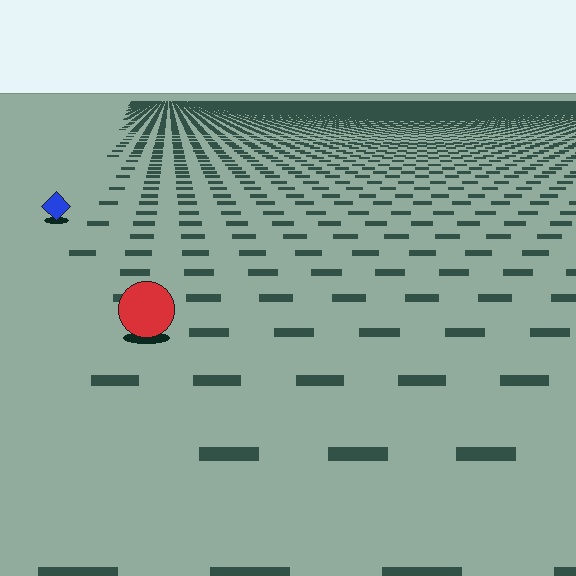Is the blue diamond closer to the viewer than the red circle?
No. The red circle is closer — you can tell from the texture gradient: the ground texture is coarser near it.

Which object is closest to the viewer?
The red circle is closest. The texture marks near it are larger and more spread out.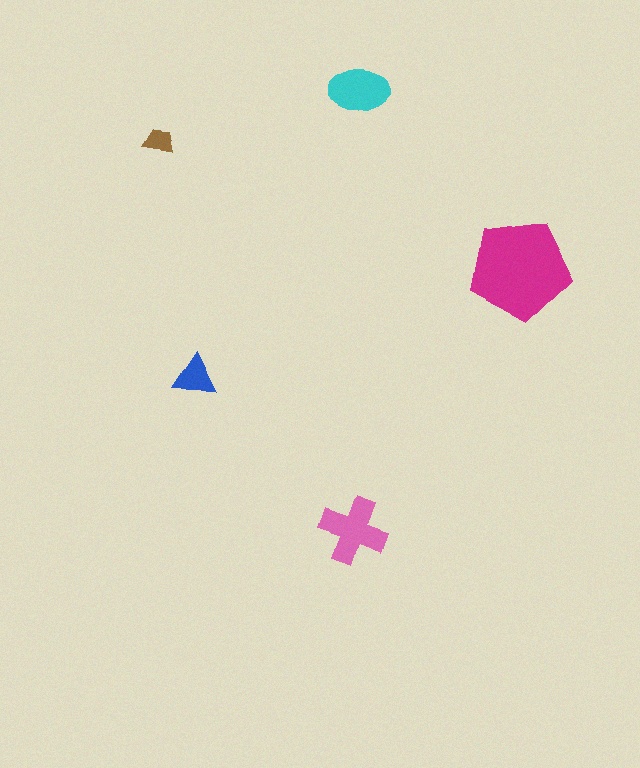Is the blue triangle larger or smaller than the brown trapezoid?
Larger.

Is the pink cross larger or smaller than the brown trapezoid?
Larger.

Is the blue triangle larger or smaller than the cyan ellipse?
Smaller.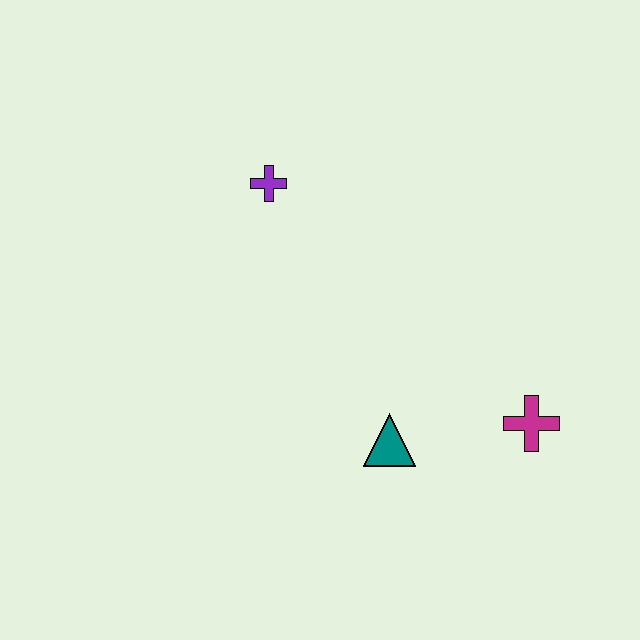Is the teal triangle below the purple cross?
Yes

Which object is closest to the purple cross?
The teal triangle is closest to the purple cross.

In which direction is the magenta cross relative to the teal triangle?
The magenta cross is to the right of the teal triangle.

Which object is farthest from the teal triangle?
The purple cross is farthest from the teal triangle.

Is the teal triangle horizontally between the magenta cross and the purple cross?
Yes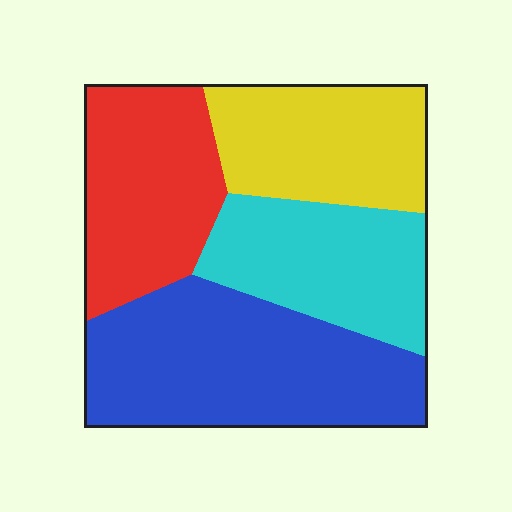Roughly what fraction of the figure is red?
Red covers around 25% of the figure.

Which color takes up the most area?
Blue, at roughly 35%.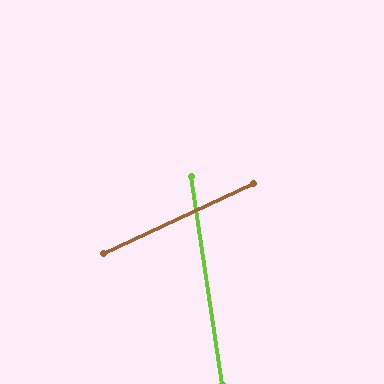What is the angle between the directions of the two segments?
Approximately 73 degrees.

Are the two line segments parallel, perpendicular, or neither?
Neither parallel nor perpendicular — they differ by about 73°.